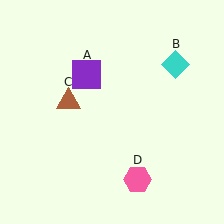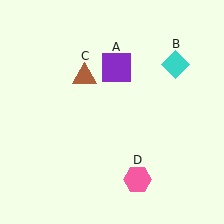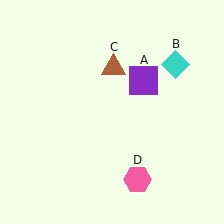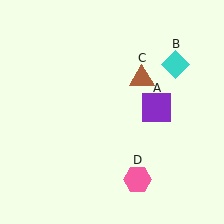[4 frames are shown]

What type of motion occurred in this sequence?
The purple square (object A), brown triangle (object C) rotated clockwise around the center of the scene.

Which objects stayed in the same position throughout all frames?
Cyan diamond (object B) and pink hexagon (object D) remained stationary.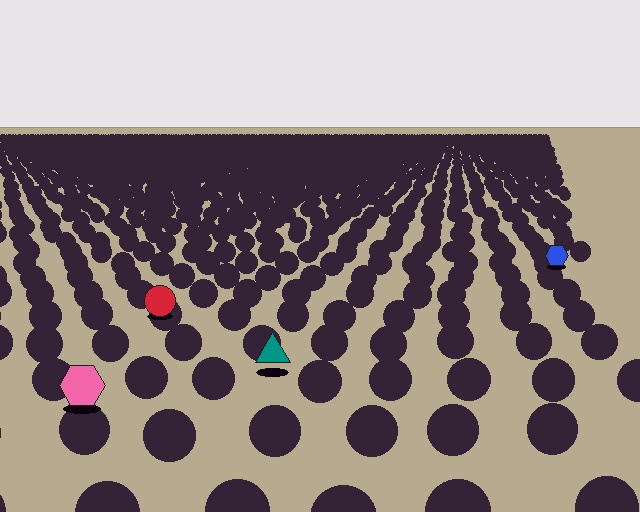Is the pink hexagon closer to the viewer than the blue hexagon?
Yes. The pink hexagon is closer — you can tell from the texture gradient: the ground texture is coarser near it.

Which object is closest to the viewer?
The pink hexagon is closest. The texture marks near it are larger and more spread out.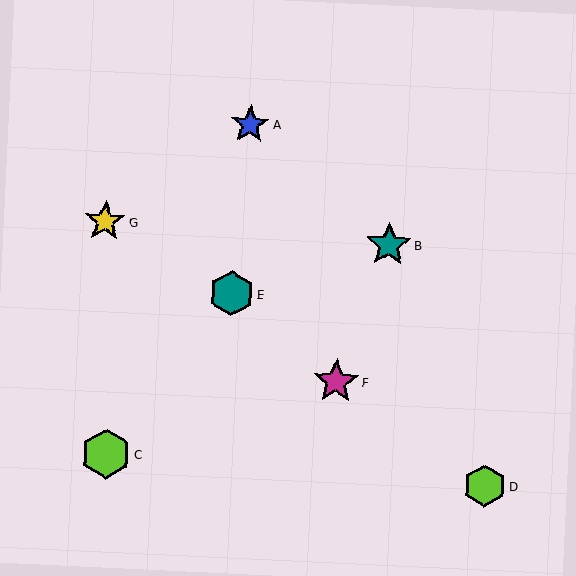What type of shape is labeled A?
Shape A is a blue star.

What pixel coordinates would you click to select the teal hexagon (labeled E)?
Click at (231, 294) to select the teal hexagon E.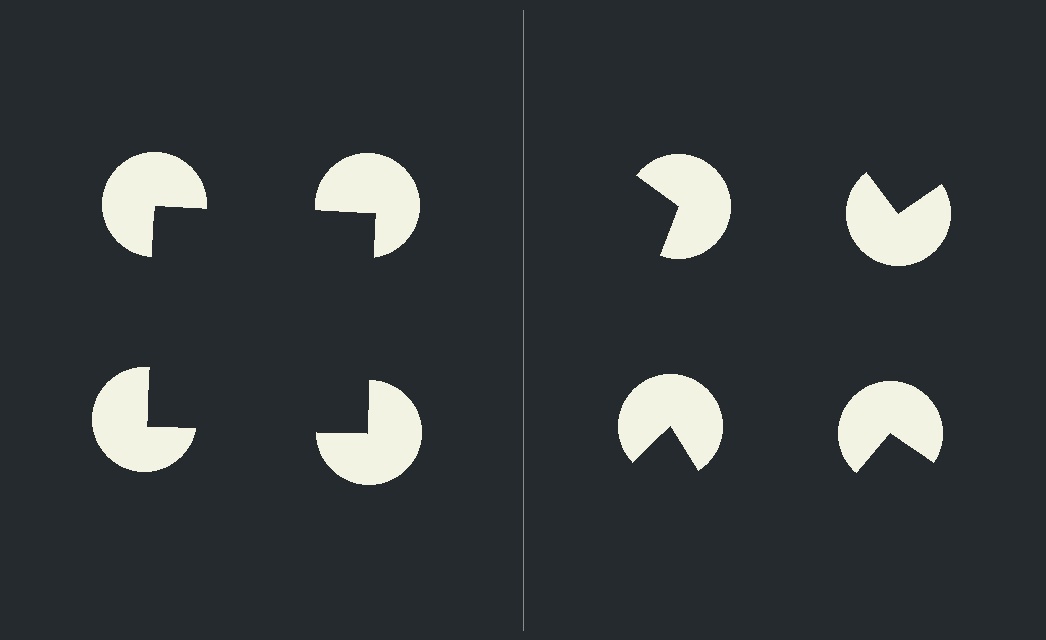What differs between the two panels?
The pac-man discs are positioned identically on both sides; only the wedge orientations differ. On the left they align to a square; on the right they are misaligned.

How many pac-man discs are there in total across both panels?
8 — 4 on each side.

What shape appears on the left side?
An illusory square.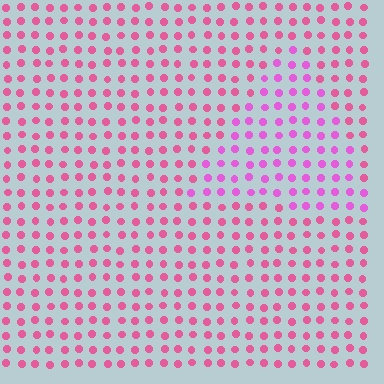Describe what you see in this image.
The image is filled with small pink elements in a uniform arrangement. A triangle-shaped region is visible where the elements are tinted to a slightly different hue, forming a subtle color boundary.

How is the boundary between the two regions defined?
The boundary is defined purely by a slight shift in hue (about 29 degrees). Spacing, size, and orientation are identical on both sides.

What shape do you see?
I see a triangle.